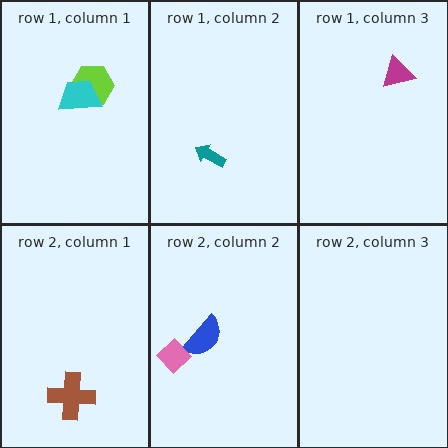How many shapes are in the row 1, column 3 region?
1.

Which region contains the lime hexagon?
The row 1, column 1 region.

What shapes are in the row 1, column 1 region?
The lime hexagon, the cyan trapezoid.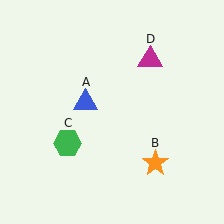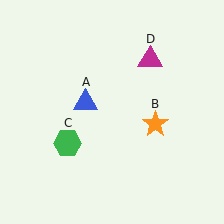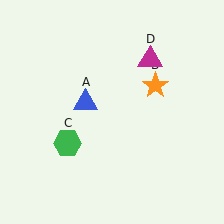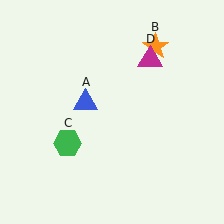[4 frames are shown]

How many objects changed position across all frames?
1 object changed position: orange star (object B).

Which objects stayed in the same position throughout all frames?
Blue triangle (object A) and green hexagon (object C) and magenta triangle (object D) remained stationary.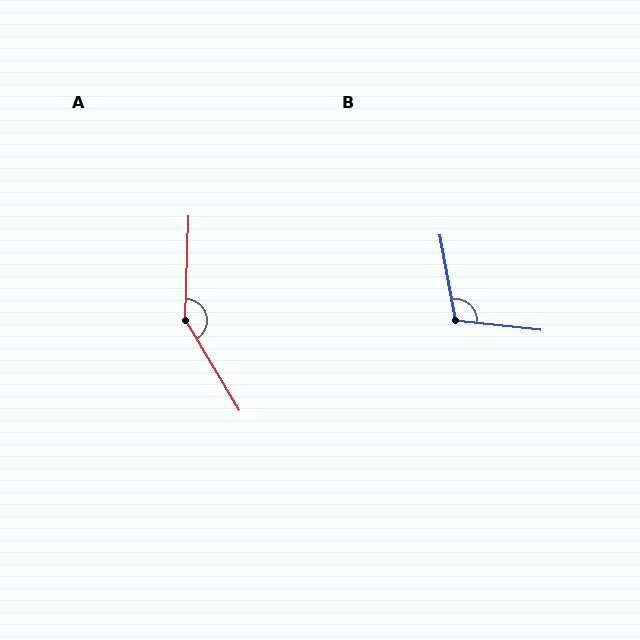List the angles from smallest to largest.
B (106°), A (148°).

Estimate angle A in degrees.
Approximately 148 degrees.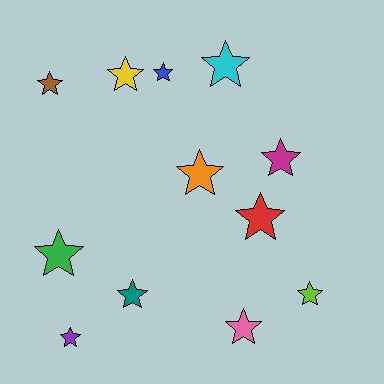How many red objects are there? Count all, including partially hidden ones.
There is 1 red object.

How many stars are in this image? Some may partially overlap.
There are 12 stars.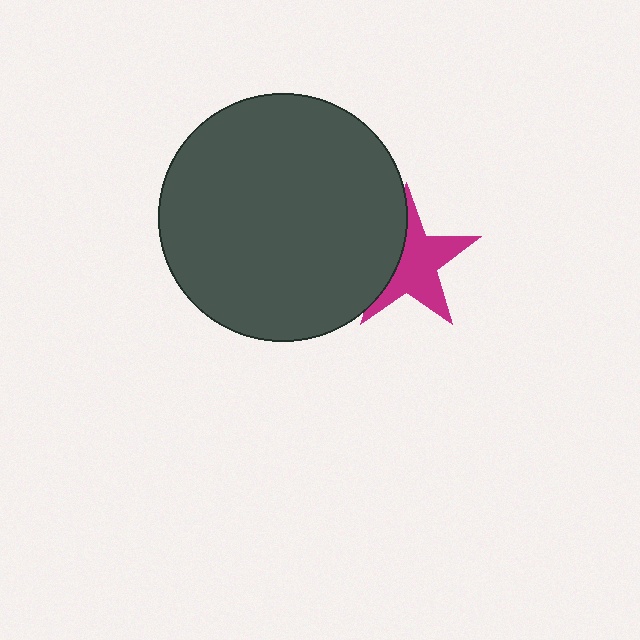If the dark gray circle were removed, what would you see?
You would see the complete magenta star.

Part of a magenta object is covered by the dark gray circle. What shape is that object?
It is a star.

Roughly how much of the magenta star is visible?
About half of it is visible (roughly 63%).